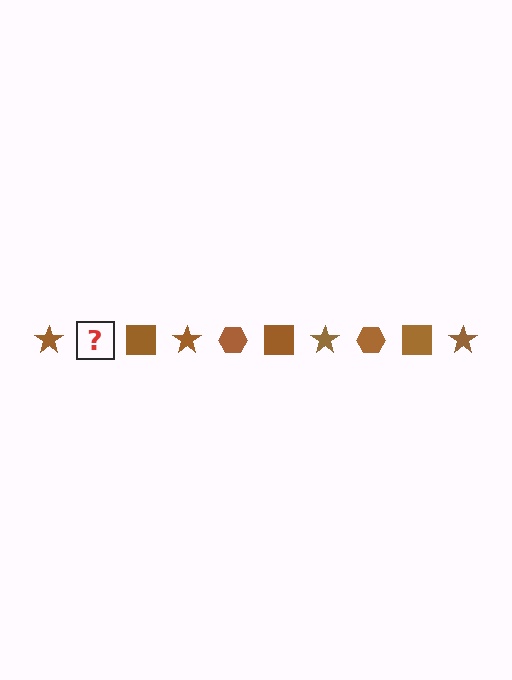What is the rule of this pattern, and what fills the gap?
The rule is that the pattern cycles through star, hexagon, square shapes in brown. The gap should be filled with a brown hexagon.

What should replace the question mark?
The question mark should be replaced with a brown hexagon.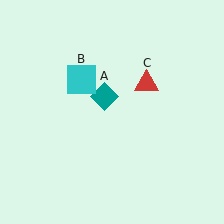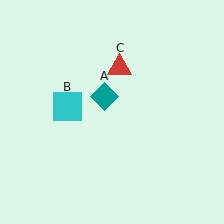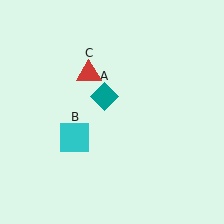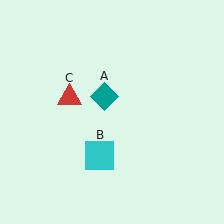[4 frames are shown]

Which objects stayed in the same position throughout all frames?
Teal diamond (object A) remained stationary.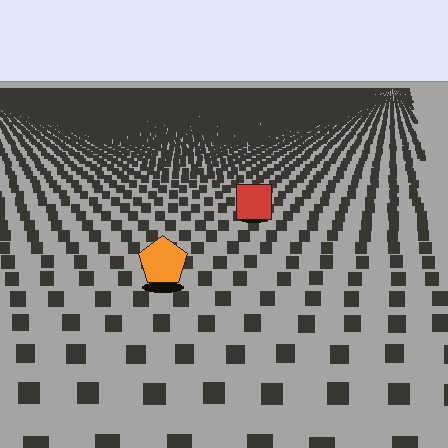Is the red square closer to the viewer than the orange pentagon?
No. The orange pentagon is closer — you can tell from the texture gradient: the ground texture is coarser near it.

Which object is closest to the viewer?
The orange pentagon is closest. The texture marks near it are larger and more spread out.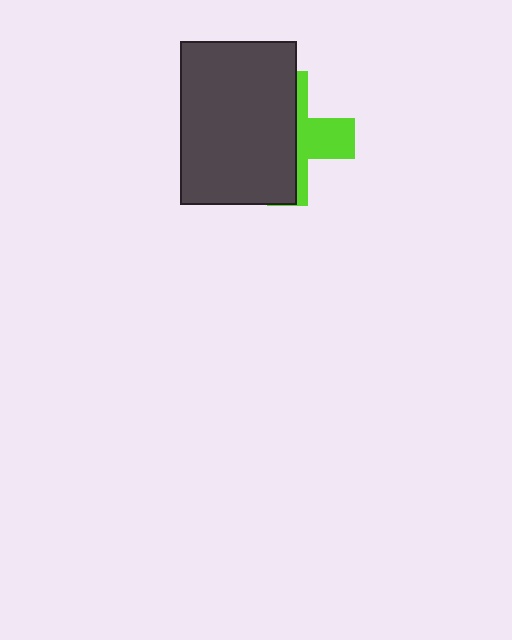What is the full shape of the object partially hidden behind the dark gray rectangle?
The partially hidden object is a lime cross.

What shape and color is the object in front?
The object in front is a dark gray rectangle.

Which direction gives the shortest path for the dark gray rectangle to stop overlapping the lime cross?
Moving left gives the shortest separation.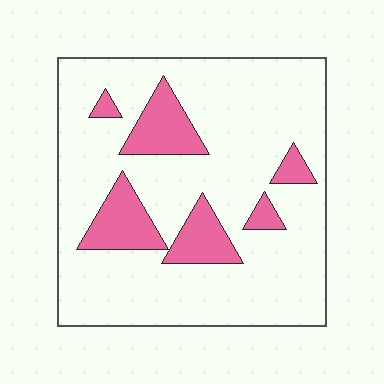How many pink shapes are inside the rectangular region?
6.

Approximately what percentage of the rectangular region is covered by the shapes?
Approximately 20%.